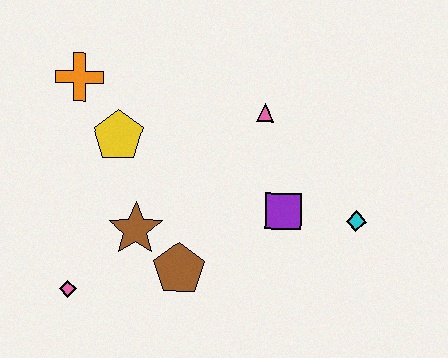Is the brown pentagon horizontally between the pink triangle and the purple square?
No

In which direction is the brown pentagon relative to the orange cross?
The brown pentagon is below the orange cross.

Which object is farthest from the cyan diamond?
The orange cross is farthest from the cyan diamond.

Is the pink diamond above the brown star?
No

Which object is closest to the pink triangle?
The purple square is closest to the pink triangle.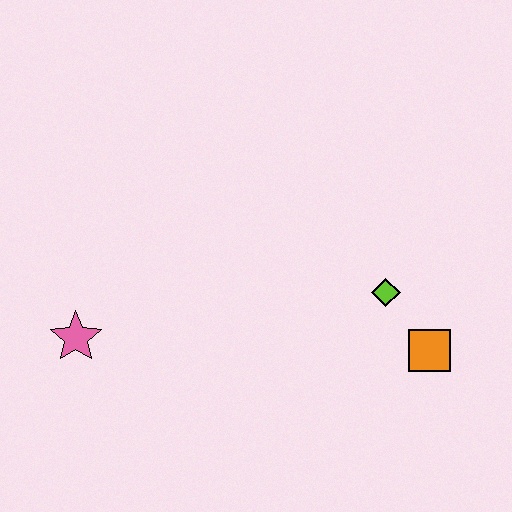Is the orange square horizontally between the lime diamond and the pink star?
No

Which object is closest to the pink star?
The lime diamond is closest to the pink star.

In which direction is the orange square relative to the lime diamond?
The orange square is below the lime diamond.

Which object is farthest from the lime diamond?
The pink star is farthest from the lime diamond.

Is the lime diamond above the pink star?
Yes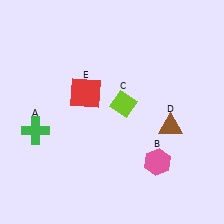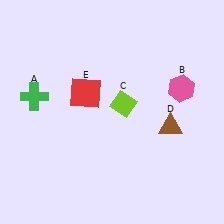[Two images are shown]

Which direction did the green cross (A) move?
The green cross (A) moved up.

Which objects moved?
The objects that moved are: the green cross (A), the pink hexagon (B).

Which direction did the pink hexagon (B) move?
The pink hexagon (B) moved up.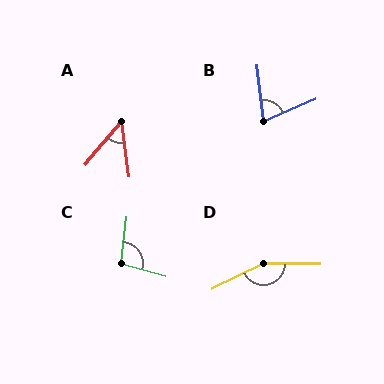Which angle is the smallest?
A, at approximately 47 degrees.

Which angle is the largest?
D, at approximately 153 degrees.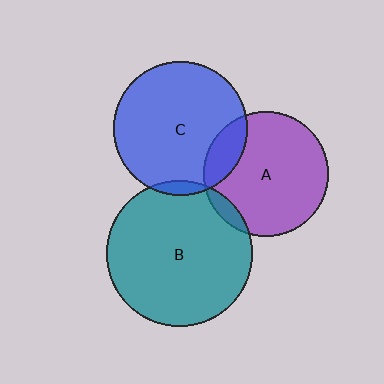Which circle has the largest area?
Circle B (teal).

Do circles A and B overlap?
Yes.